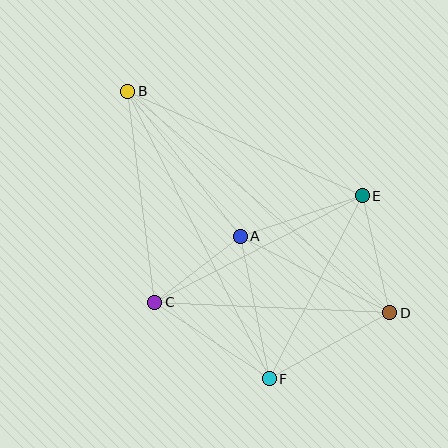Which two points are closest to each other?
Points A and C are closest to each other.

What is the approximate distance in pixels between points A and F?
The distance between A and F is approximately 145 pixels.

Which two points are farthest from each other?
Points B and D are farthest from each other.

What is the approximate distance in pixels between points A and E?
The distance between A and E is approximately 129 pixels.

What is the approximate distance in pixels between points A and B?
The distance between A and B is approximately 184 pixels.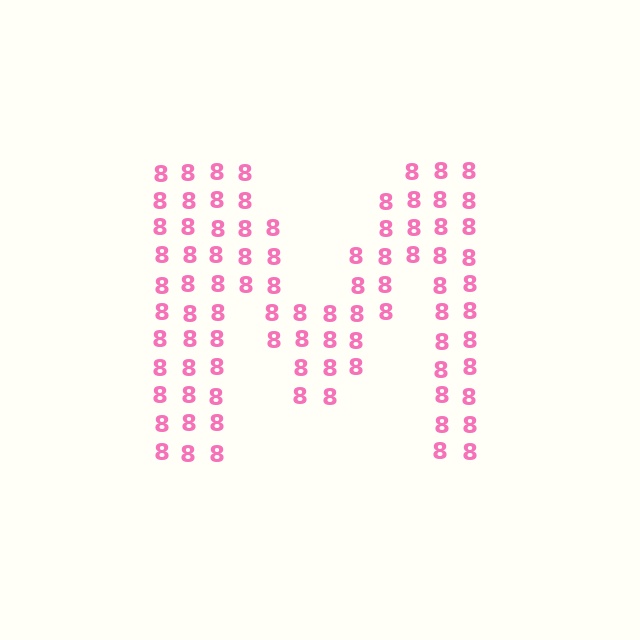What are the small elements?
The small elements are digit 8's.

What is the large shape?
The large shape is the letter M.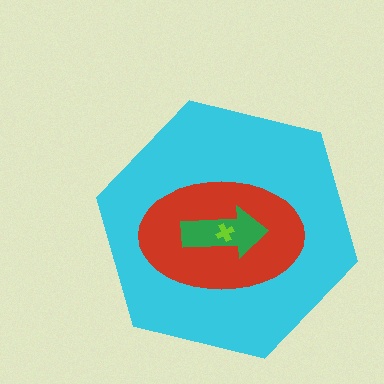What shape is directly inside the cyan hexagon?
The red ellipse.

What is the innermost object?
The lime cross.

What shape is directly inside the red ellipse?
The green arrow.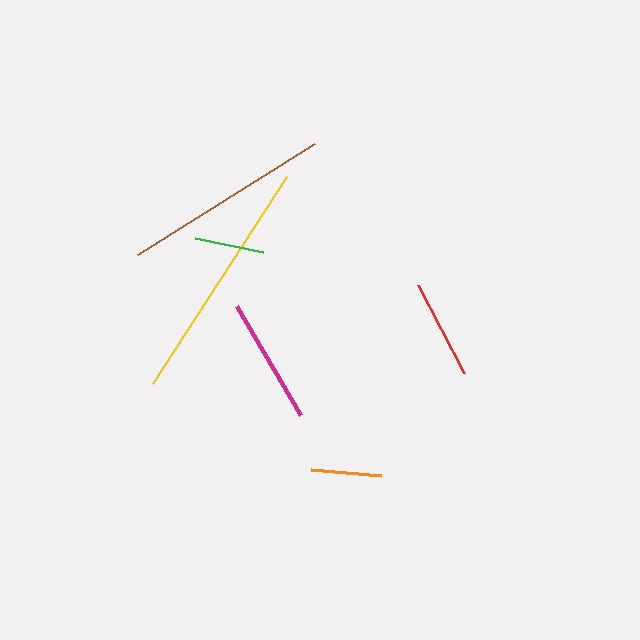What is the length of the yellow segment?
The yellow segment is approximately 247 pixels long.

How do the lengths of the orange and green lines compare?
The orange and green lines are approximately the same length.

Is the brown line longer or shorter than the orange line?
The brown line is longer than the orange line.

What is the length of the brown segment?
The brown segment is approximately 209 pixels long.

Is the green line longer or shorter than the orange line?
The orange line is longer than the green line.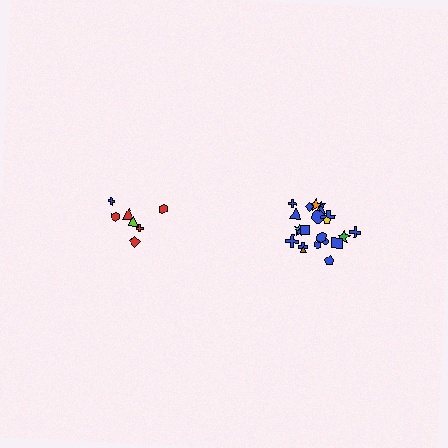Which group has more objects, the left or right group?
The right group.